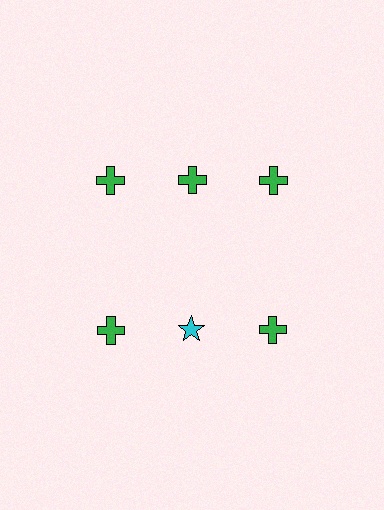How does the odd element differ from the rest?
It differs in both color (cyan instead of green) and shape (star instead of cross).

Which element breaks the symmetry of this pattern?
The cyan star in the second row, second from left column breaks the symmetry. All other shapes are green crosses.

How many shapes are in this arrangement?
There are 6 shapes arranged in a grid pattern.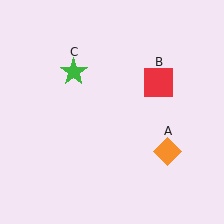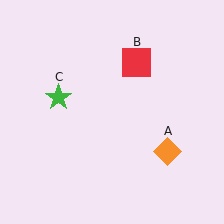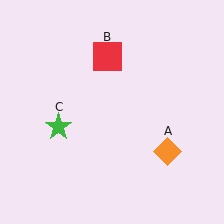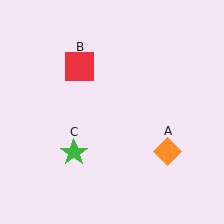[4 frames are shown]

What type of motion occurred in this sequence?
The red square (object B), green star (object C) rotated counterclockwise around the center of the scene.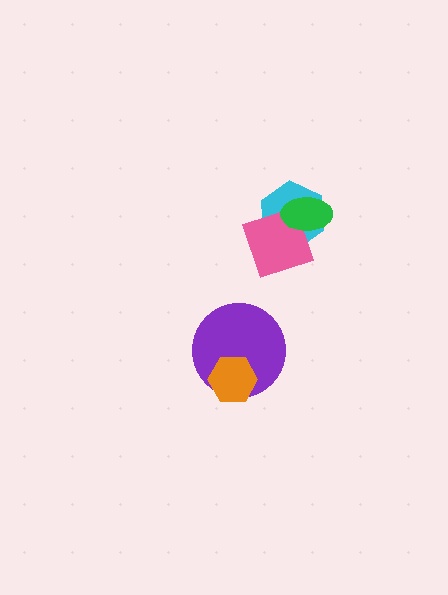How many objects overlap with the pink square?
2 objects overlap with the pink square.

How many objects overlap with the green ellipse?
2 objects overlap with the green ellipse.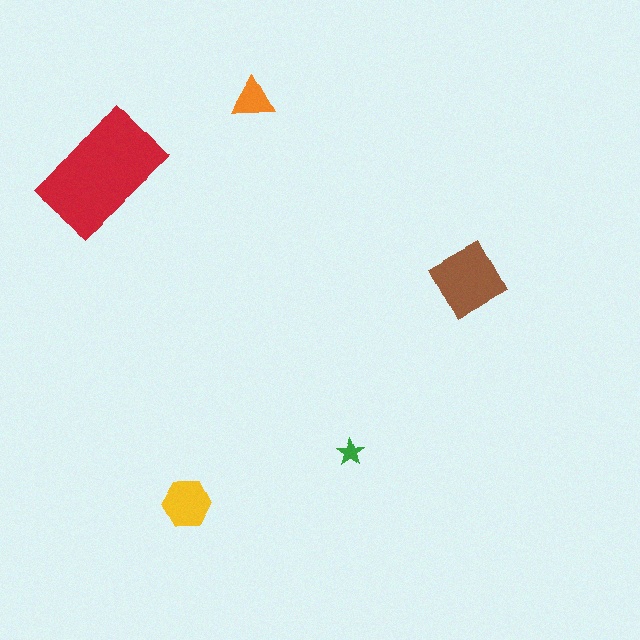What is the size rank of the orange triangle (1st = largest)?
4th.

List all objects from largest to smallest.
The red rectangle, the brown diamond, the yellow hexagon, the orange triangle, the green star.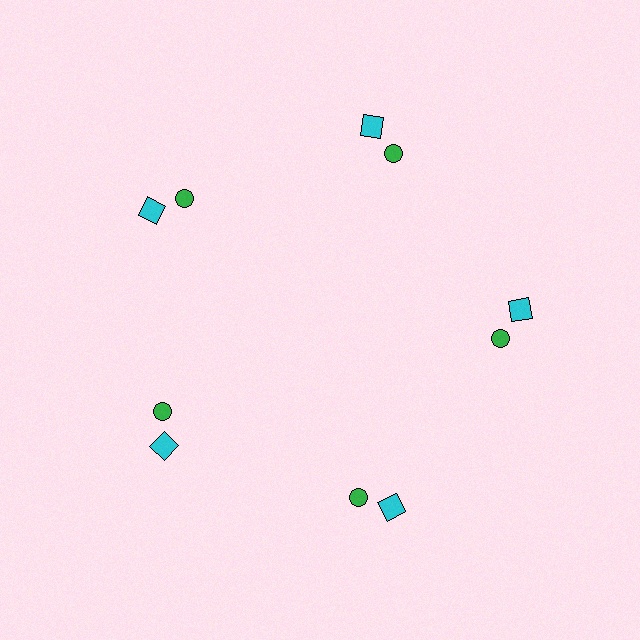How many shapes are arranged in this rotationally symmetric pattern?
There are 10 shapes, arranged in 5 groups of 2.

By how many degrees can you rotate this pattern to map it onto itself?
The pattern maps onto itself every 72 degrees of rotation.